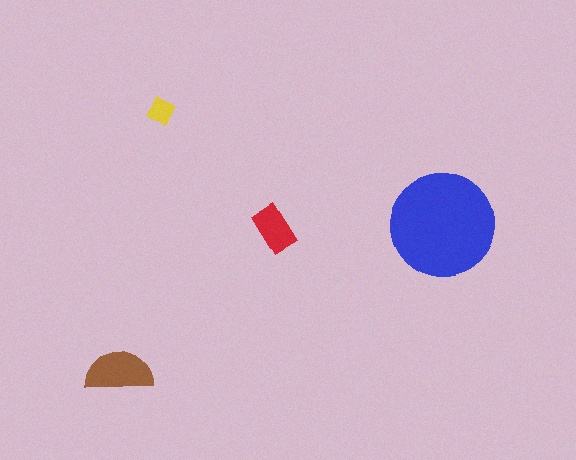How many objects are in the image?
There are 4 objects in the image.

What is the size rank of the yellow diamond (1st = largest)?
4th.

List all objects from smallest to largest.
The yellow diamond, the red rectangle, the brown semicircle, the blue circle.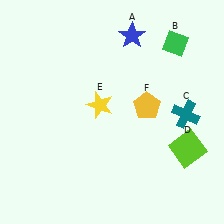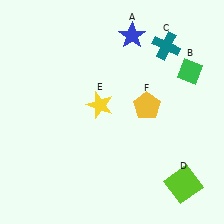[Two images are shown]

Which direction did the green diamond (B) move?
The green diamond (B) moved down.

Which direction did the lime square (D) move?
The lime square (D) moved down.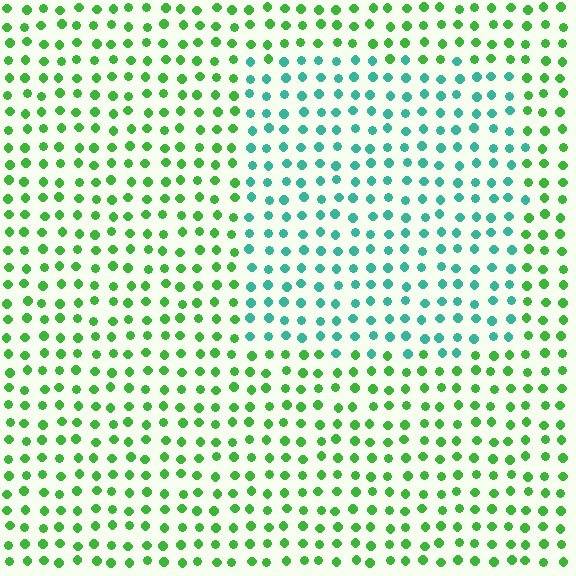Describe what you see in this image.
The image is filled with small green elements in a uniform arrangement. A rectangle-shaped region is visible where the elements are tinted to a slightly different hue, forming a subtle color boundary.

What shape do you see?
I see a rectangle.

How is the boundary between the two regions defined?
The boundary is defined purely by a slight shift in hue (about 49 degrees). Spacing, size, and orientation are identical on both sides.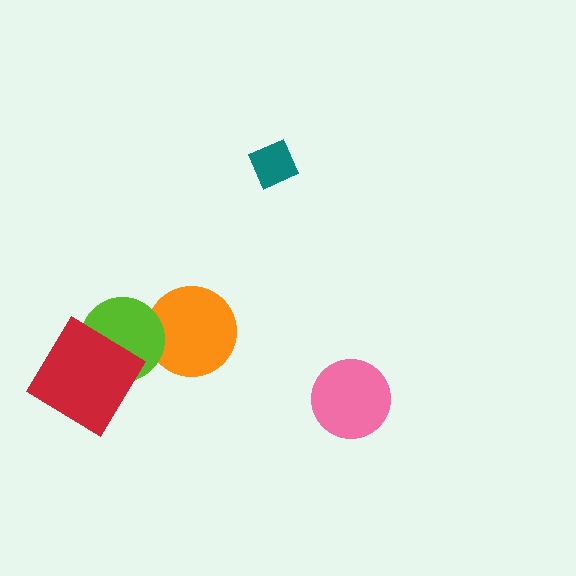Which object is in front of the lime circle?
The red diamond is in front of the lime circle.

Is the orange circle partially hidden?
Yes, it is partially covered by another shape.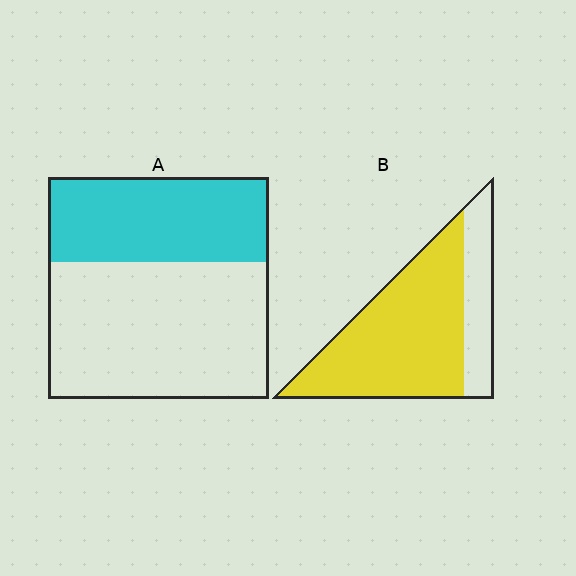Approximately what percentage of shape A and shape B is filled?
A is approximately 40% and B is approximately 75%.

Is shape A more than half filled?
No.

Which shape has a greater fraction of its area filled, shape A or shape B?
Shape B.